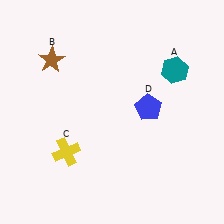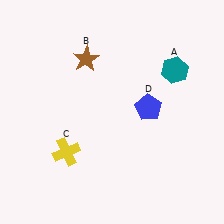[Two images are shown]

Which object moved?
The brown star (B) moved right.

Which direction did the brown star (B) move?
The brown star (B) moved right.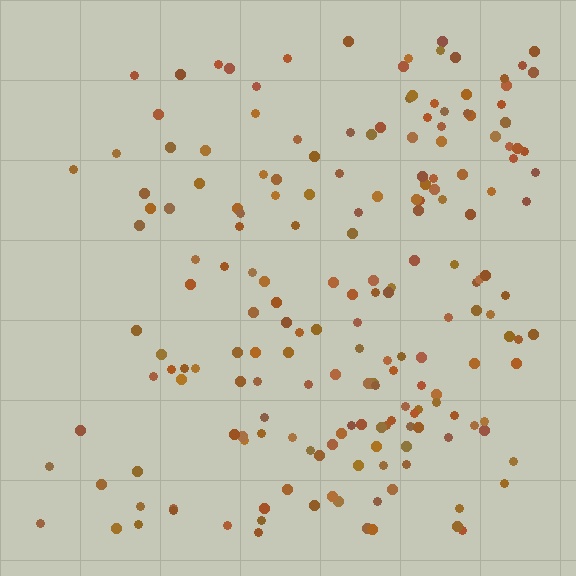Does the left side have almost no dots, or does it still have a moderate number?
Still a moderate number, just noticeably fewer than the right.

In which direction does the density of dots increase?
From left to right, with the right side densest.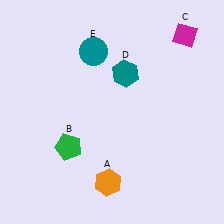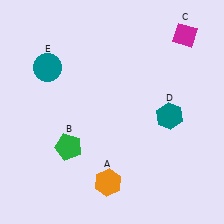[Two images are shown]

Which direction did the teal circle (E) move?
The teal circle (E) moved left.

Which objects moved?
The objects that moved are: the teal hexagon (D), the teal circle (E).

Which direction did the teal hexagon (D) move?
The teal hexagon (D) moved right.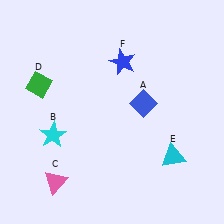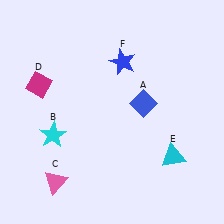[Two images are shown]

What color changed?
The diamond (D) changed from green in Image 1 to magenta in Image 2.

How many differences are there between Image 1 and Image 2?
There is 1 difference between the two images.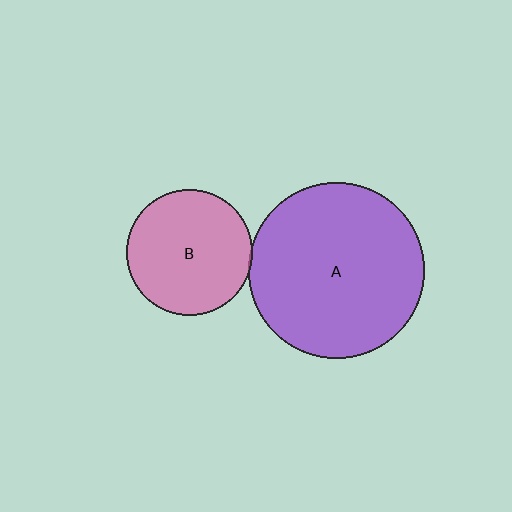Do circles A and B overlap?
Yes.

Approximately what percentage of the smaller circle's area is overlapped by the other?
Approximately 5%.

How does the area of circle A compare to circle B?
Approximately 1.9 times.